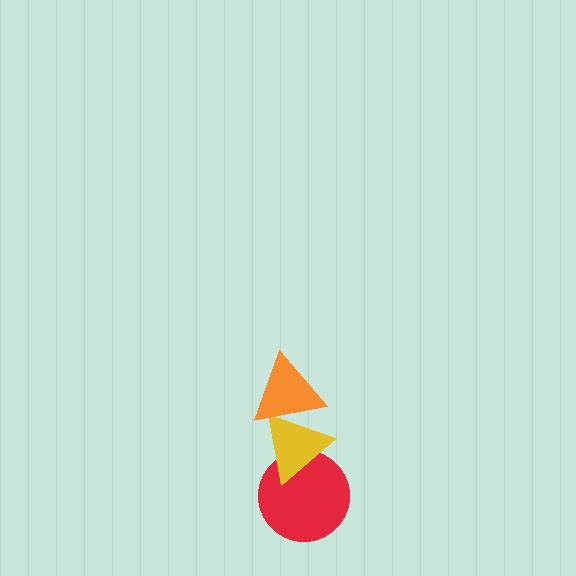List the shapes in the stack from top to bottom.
From top to bottom: the orange triangle, the yellow triangle, the red circle.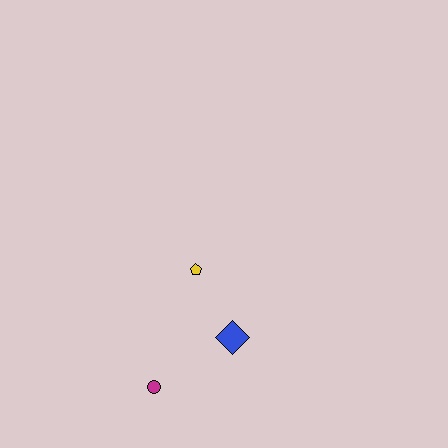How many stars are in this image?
There are no stars.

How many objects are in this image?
There are 3 objects.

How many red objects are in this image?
There are no red objects.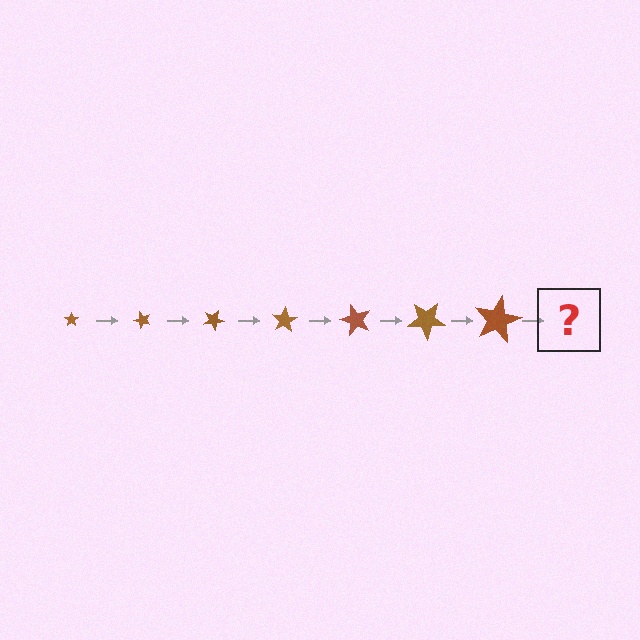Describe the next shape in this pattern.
It should be a star, larger than the previous one and rotated 350 degrees from the start.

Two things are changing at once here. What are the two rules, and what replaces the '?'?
The two rules are that the star grows larger each step and it rotates 50 degrees each step. The '?' should be a star, larger than the previous one and rotated 350 degrees from the start.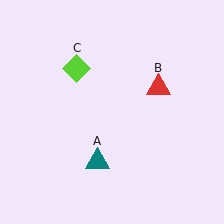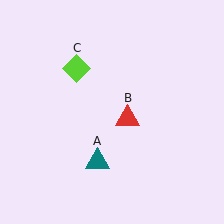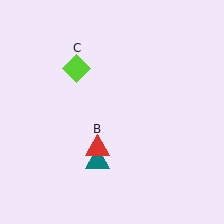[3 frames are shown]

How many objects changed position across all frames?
1 object changed position: red triangle (object B).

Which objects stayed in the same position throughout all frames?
Teal triangle (object A) and lime diamond (object C) remained stationary.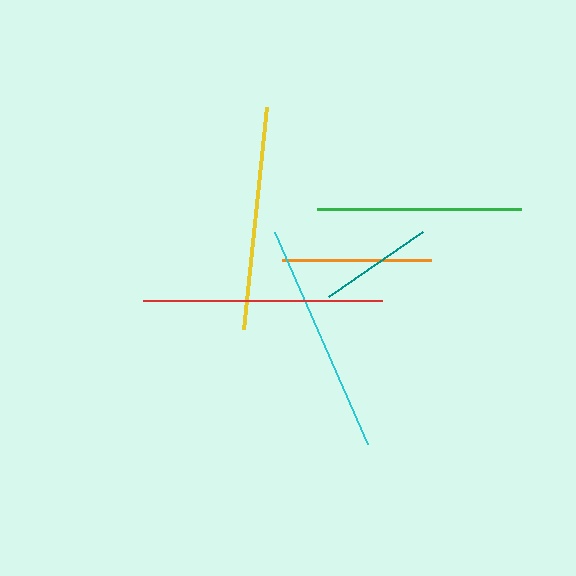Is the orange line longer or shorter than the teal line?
The orange line is longer than the teal line.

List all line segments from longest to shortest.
From longest to shortest: red, cyan, yellow, green, orange, teal.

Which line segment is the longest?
The red line is the longest at approximately 239 pixels.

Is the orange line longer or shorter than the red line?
The red line is longer than the orange line.